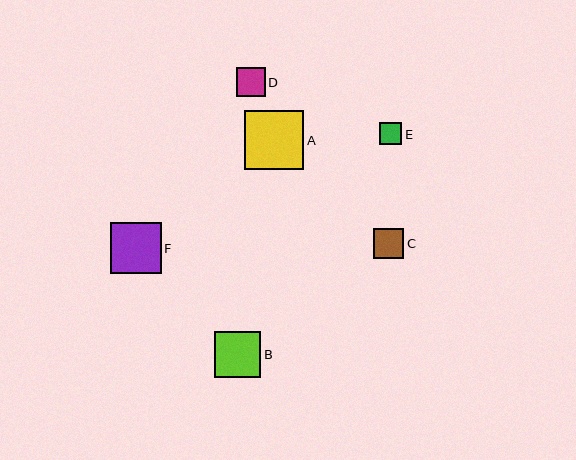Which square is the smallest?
Square E is the smallest with a size of approximately 22 pixels.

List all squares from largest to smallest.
From largest to smallest: A, F, B, C, D, E.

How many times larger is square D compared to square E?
Square D is approximately 1.3 times the size of square E.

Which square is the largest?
Square A is the largest with a size of approximately 60 pixels.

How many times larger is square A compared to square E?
Square A is approximately 2.7 times the size of square E.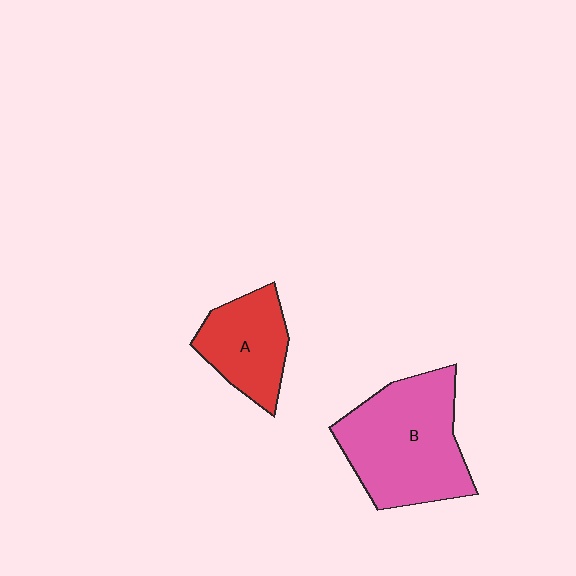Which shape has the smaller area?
Shape A (red).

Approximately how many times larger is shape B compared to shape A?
Approximately 1.8 times.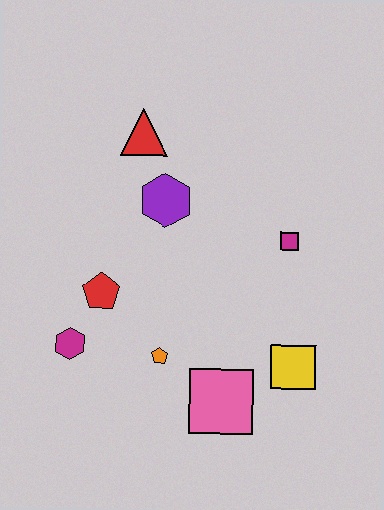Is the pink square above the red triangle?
No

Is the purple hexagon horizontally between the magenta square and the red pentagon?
Yes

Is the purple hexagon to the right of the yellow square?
No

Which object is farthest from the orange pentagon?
The red triangle is farthest from the orange pentagon.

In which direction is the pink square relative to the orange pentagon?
The pink square is to the right of the orange pentagon.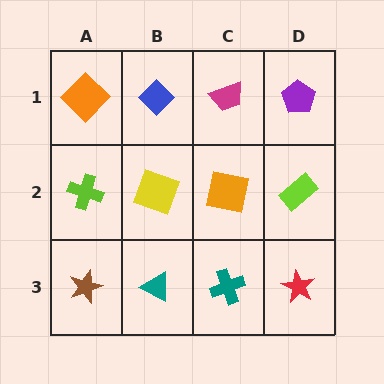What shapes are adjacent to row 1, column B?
A yellow square (row 2, column B), an orange diamond (row 1, column A), a magenta trapezoid (row 1, column C).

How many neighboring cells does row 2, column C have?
4.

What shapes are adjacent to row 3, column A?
A lime cross (row 2, column A), a teal triangle (row 3, column B).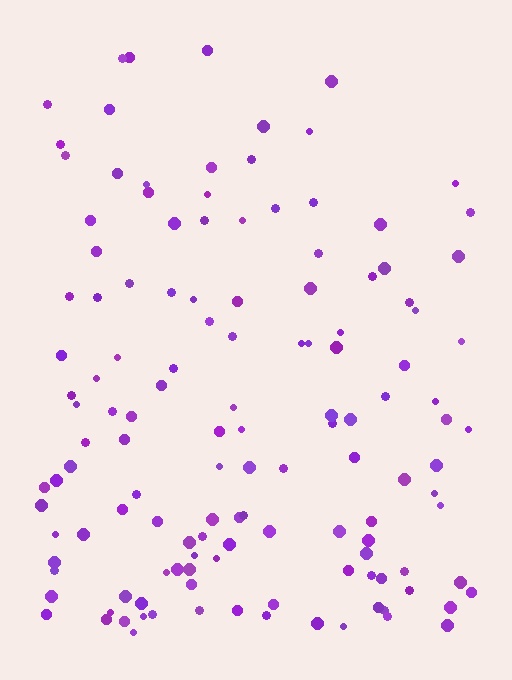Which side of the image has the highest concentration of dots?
The bottom.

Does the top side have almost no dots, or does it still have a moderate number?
Still a moderate number, just noticeably fewer than the bottom.